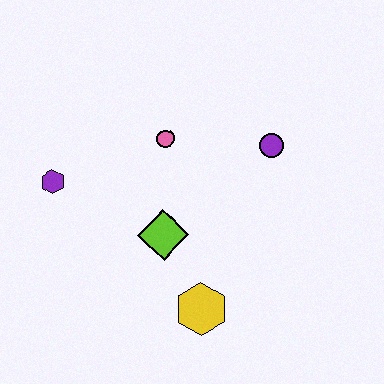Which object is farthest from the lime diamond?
The purple circle is farthest from the lime diamond.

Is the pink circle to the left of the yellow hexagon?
Yes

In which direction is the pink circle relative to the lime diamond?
The pink circle is above the lime diamond.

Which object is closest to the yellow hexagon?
The lime diamond is closest to the yellow hexagon.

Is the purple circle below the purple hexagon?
No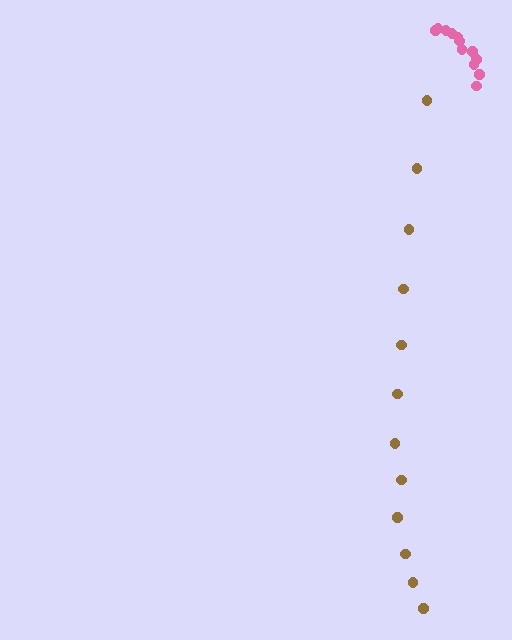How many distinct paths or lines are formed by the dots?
There are 2 distinct paths.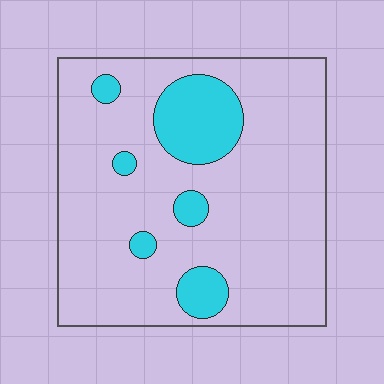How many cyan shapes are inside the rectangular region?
6.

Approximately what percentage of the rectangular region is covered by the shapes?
Approximately 15%.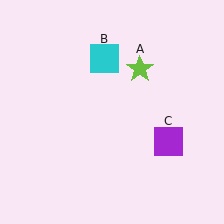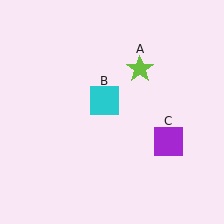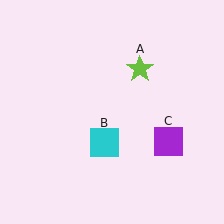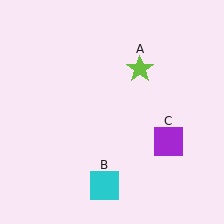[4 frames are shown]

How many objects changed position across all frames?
1 object changed position: cyan square (object B).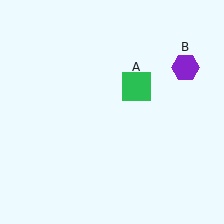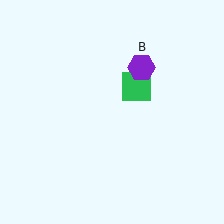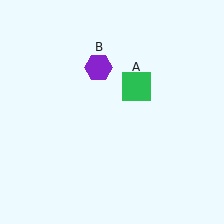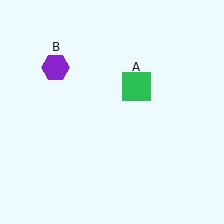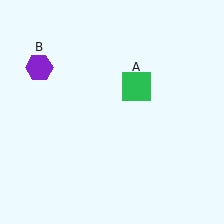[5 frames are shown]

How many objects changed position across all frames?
1 object changed position: purple hexagon (object B).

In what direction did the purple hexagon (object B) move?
The purple hexagon (object B) moved left.